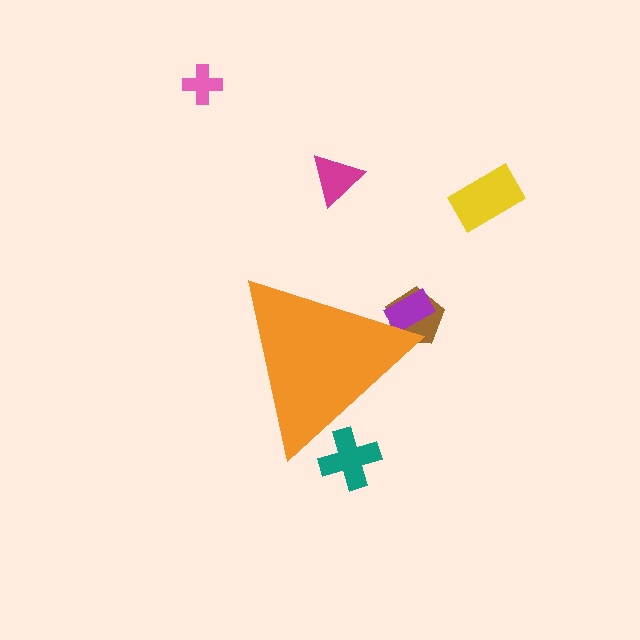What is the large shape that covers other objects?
An orange triangle.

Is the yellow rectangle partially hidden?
No, the yellow rectangle is fully visible.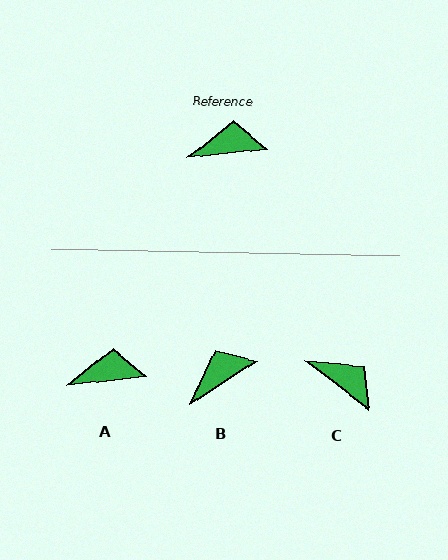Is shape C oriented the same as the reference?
No, it is off by about 45 degrees.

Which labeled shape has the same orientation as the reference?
A.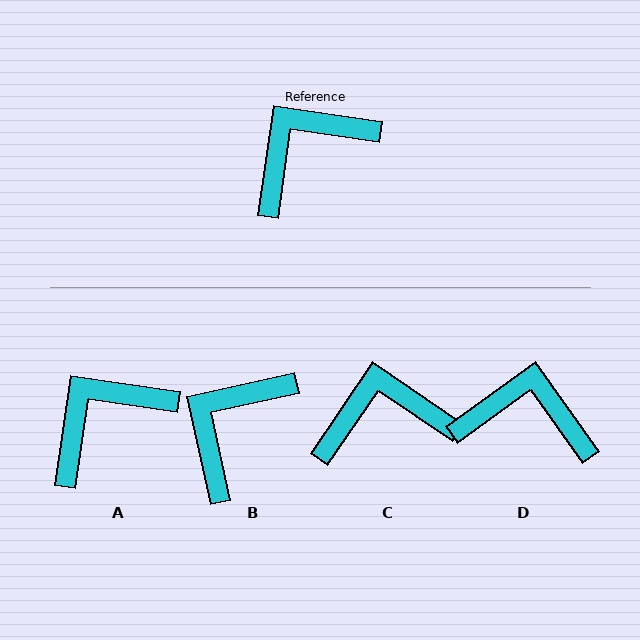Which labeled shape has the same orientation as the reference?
A.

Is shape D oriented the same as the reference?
No, it is off by about 46 degrees.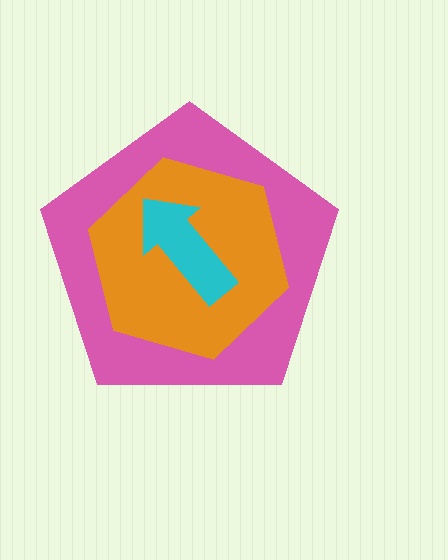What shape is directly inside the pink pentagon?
The orange hexagon.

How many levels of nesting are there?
3.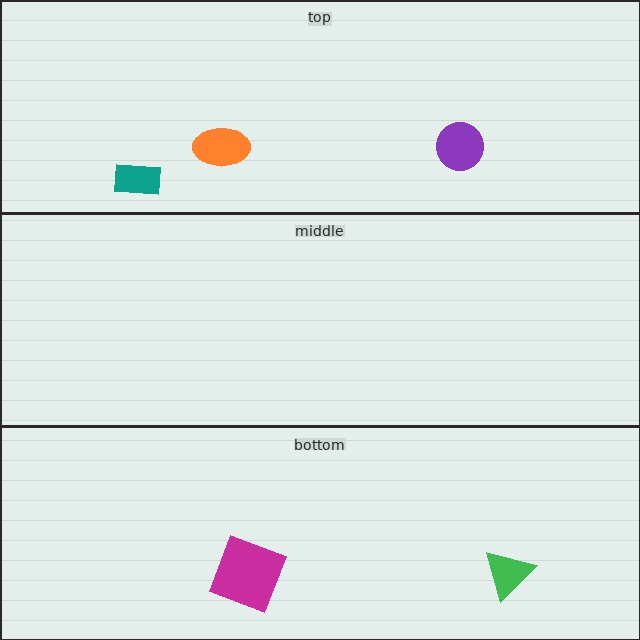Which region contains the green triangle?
The bottom region.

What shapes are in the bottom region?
The green triangle, the magenta square.